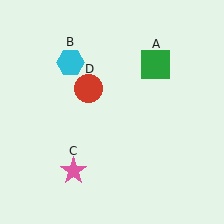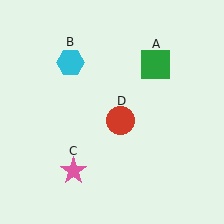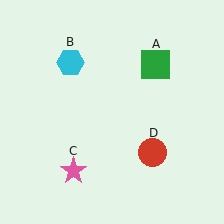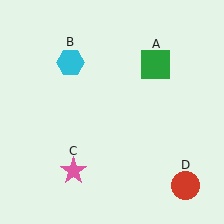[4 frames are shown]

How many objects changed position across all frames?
1 object changed position: red circle (object D).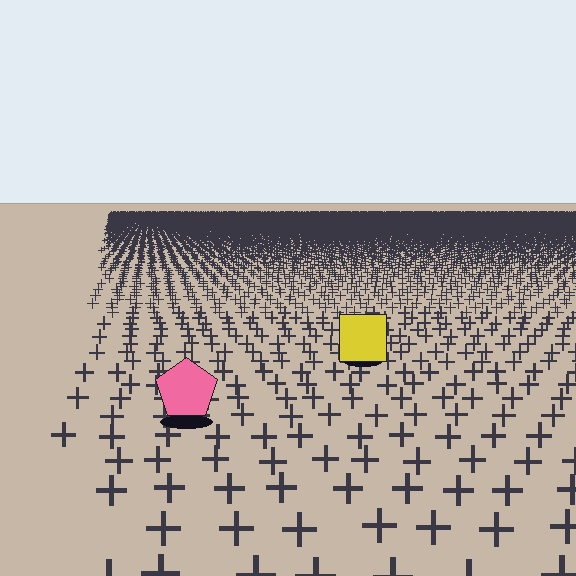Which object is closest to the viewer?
The pink pentagon is closest. The texture marks near it are larger and more spread out.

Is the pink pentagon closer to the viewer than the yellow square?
Yes. The pink pentagon is closer — you can tell from the texture gradient: the ground texture is coarser near it.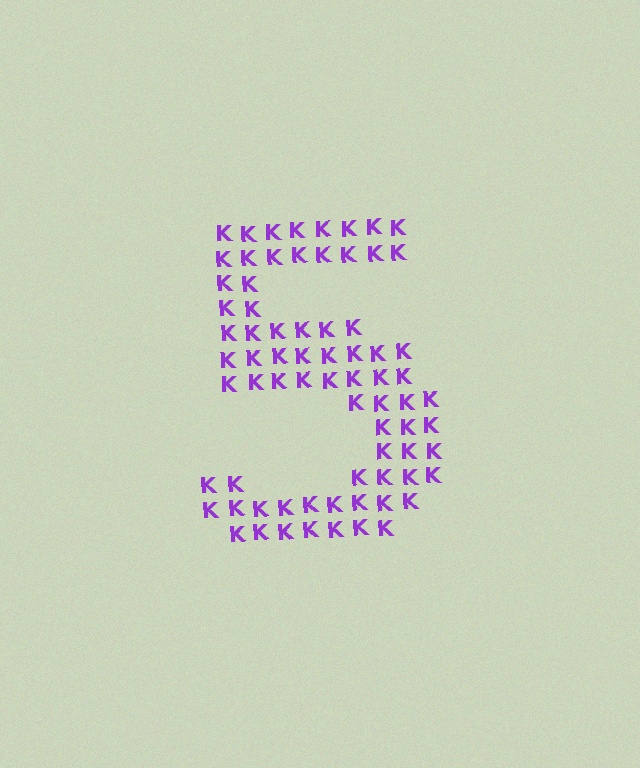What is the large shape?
The large shape is the digit 5.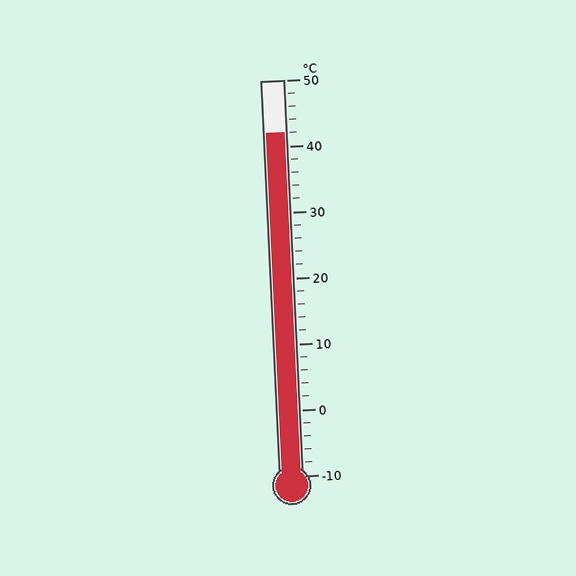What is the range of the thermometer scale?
The thermometer scale ranges from -10°C to 50°C.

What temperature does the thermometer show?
The thermometer shows approximately 42°C.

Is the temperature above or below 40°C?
The temperature is above 40°C.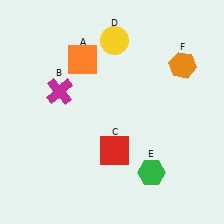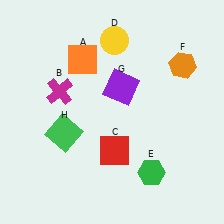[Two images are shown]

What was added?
A purple square (G), a green square (H) were added in Image 2.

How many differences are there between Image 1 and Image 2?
There are 2 differences between the two images.